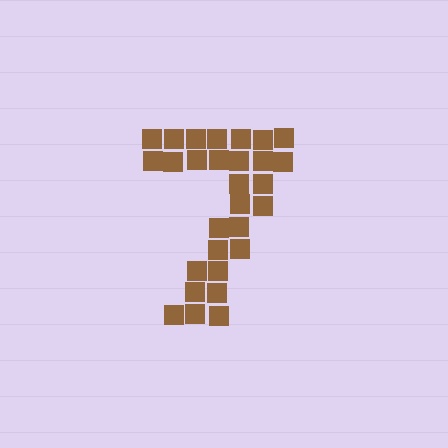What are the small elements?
The small elements are squares.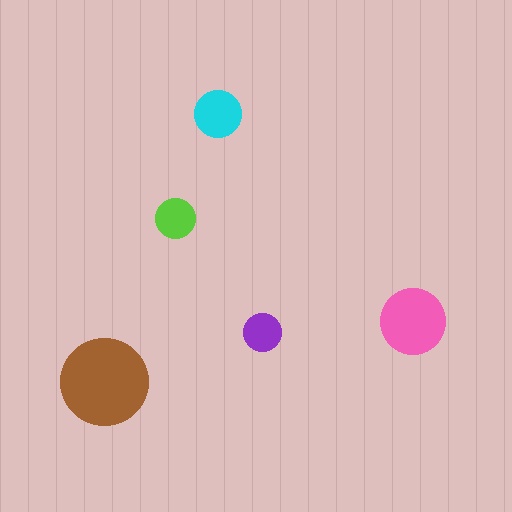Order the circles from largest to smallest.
the brown one, the pink one, the cyan one, the lime one, the purple one.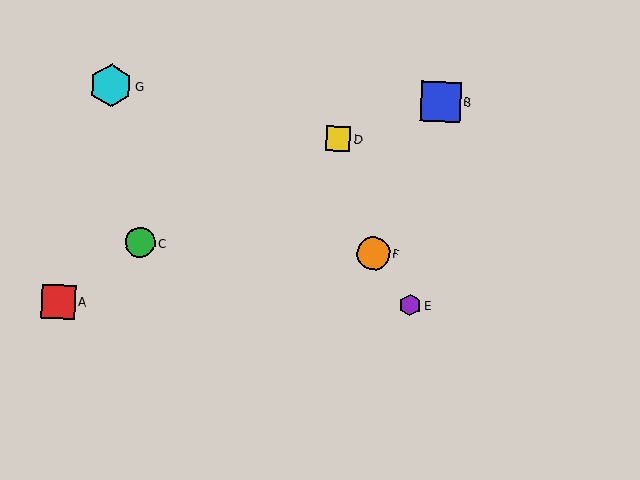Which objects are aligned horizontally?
Objects C, F are aligned horizontally.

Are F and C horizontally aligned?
Yes, both are at y≈253.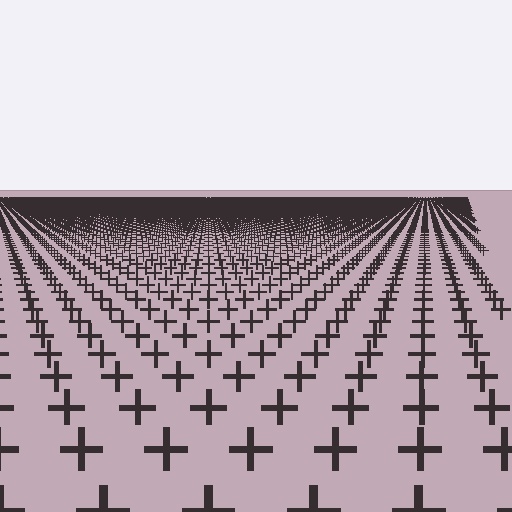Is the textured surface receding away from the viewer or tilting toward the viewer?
The surface is receding away from the viewer. Texture elements get smaller and denser toward the top.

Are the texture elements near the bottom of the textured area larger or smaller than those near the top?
Larger. Near the bottom, elements are closer to the viewer and appear at a bigger on-screen size.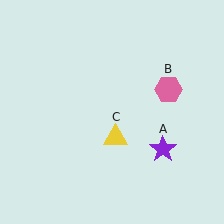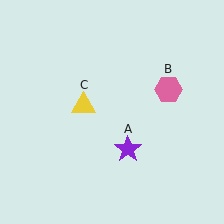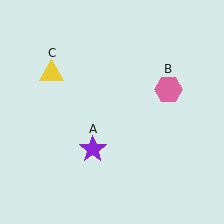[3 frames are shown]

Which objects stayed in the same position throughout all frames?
Pink hexagon (object B) remained stationary.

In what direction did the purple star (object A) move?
The purple star (object A) moved left.